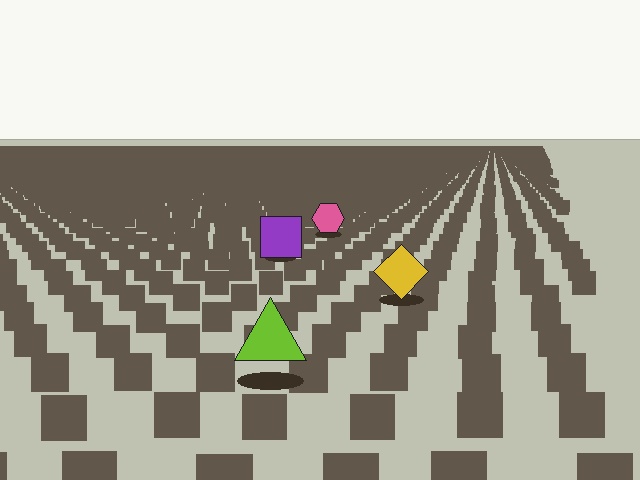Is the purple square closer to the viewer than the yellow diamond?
No. The yellow diamond is closer — you can tell from the texture gradient: the ground texture is coarser near it.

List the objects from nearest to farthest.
From nearest to farthest: the lime triangle, the yellow diamond, the purple square, the pink hexagon.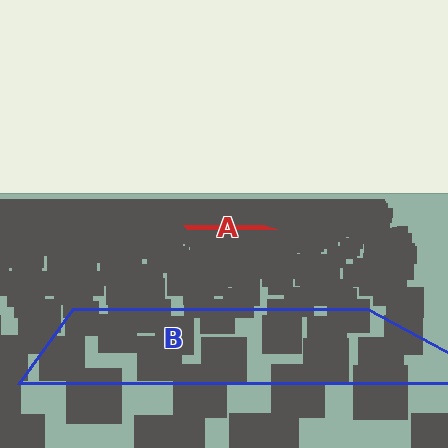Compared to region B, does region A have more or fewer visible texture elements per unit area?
Region A has more texture elements per unit area — they are packed more densely because it is farther away.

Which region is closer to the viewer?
Region B is closer. The texture elements there are larger and more spread out.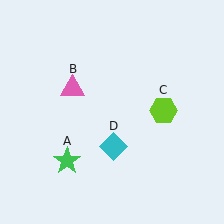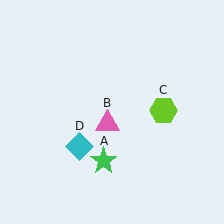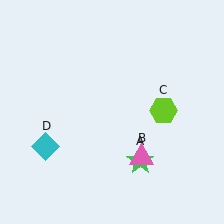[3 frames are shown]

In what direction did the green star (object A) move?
The green star (object A) moved right.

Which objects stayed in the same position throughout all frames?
Lime hexagon (object C) remained stationary.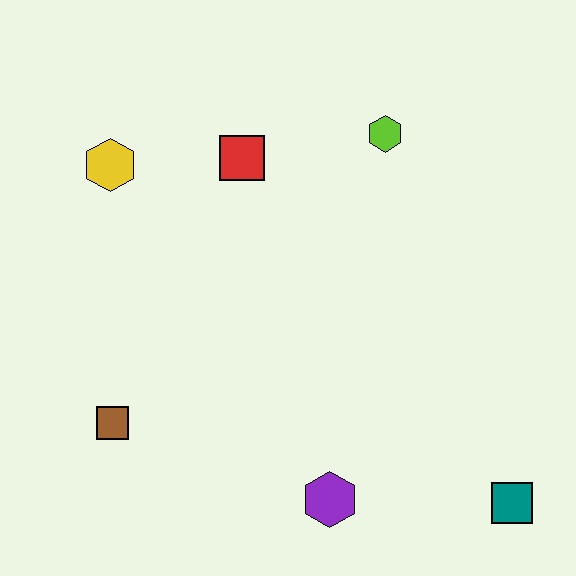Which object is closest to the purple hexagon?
The teal square is closest to the purple hexagon.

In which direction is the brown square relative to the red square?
The brown square is below the red square.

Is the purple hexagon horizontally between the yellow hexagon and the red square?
No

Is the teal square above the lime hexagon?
No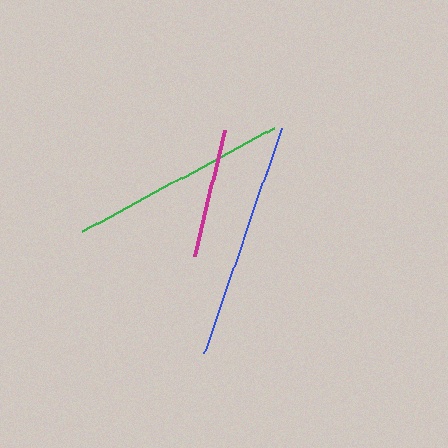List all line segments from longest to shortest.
From longest to shortest: blue, green, magenta.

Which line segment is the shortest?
The magenta line is the shortest at approximately 129 pixels.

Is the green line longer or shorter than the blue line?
The blue line is longer than the green line.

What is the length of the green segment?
The green segment is approximately 218 pixels long.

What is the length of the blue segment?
The blue segment is approximately 238 pixels long.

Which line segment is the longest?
The blue line is the longest at approximately 238 pixels.